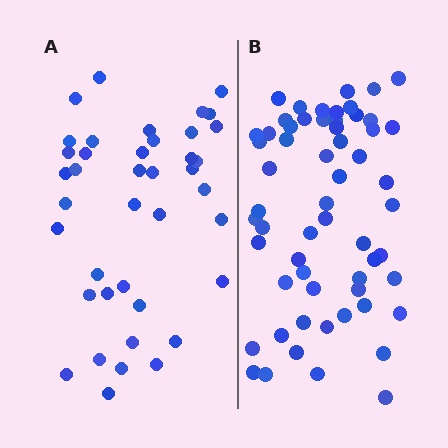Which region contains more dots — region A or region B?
Region B (the right region) has more dots.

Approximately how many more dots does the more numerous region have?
Region B has approximately 20 more dots than region A.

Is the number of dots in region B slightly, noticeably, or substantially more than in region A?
Region B has substantially more. The ratio is roughly 1.5 to 1.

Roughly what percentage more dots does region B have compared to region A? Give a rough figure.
About 50% more.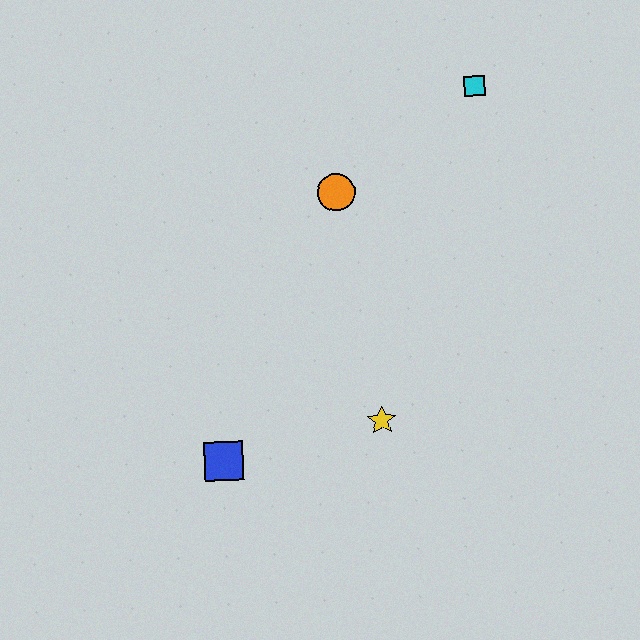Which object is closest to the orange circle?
The cyan square is closest to the orange circle.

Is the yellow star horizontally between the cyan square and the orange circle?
Yes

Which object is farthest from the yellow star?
The cyan square is farthest from the yellow star.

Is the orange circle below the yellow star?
No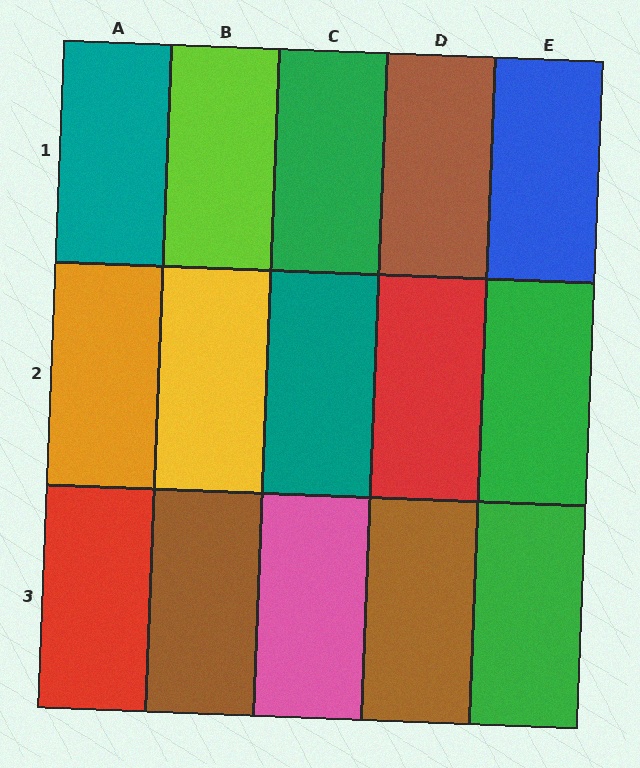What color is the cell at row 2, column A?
Orange.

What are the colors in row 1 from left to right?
Teal, lime, green, brown, blue.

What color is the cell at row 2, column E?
Green.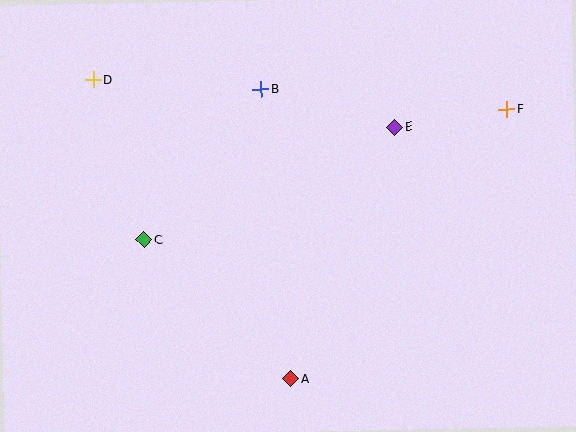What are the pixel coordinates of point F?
Point F is at (506, 109).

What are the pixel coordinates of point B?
Point B is at (261, 89).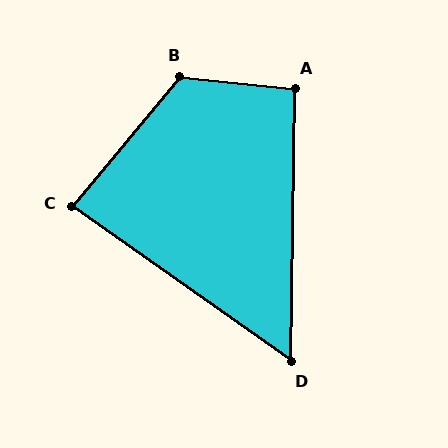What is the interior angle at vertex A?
Approximately 95 degrees (approximately right).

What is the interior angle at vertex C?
Approximately 85 degrees (approximately right).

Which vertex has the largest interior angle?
B, at approximately 124 degrees.